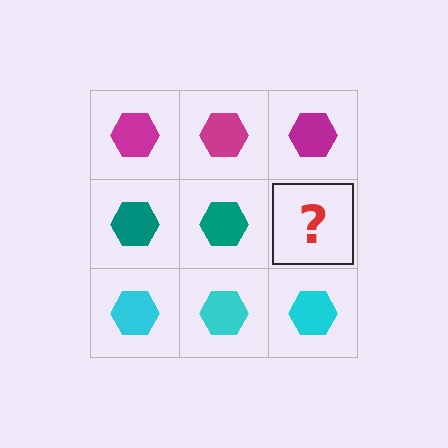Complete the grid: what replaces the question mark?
The question mark should be replaced with a teal hexagon.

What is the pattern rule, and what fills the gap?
The rule is that each row has a consistent color. The gap should be filled with a teal hexagon.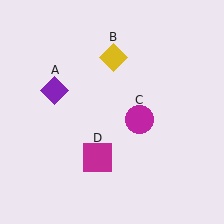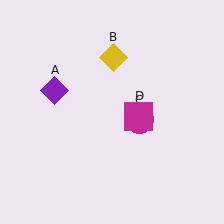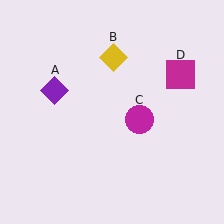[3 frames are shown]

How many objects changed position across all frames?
1 object changed position: magenta square (object D).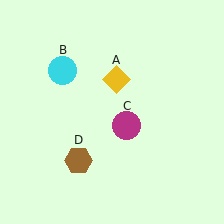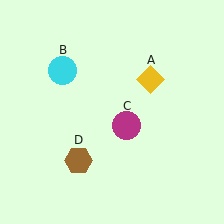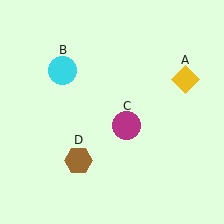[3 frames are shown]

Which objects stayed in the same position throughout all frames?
Cyan circle (object B) and magenta circle (object C) and brown hexagon (object D) remained stationary.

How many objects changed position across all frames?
1 object changed position: yellow diamond (object A).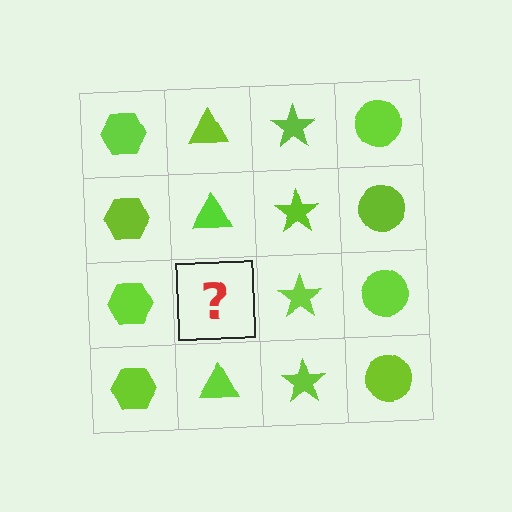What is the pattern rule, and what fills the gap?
The rule is that each column has a consistent shape. The gap should be filled with a lime triangle.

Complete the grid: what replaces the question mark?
The question mark should be replaced with a lime triangle.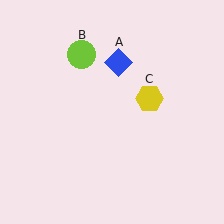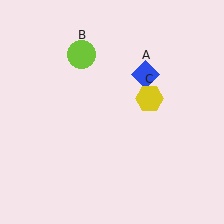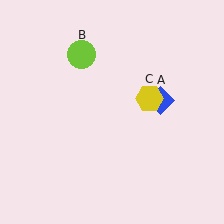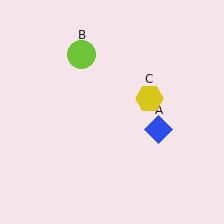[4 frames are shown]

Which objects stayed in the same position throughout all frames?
Lime circle (object B) and yellow hexagon (object C) remained stationary.